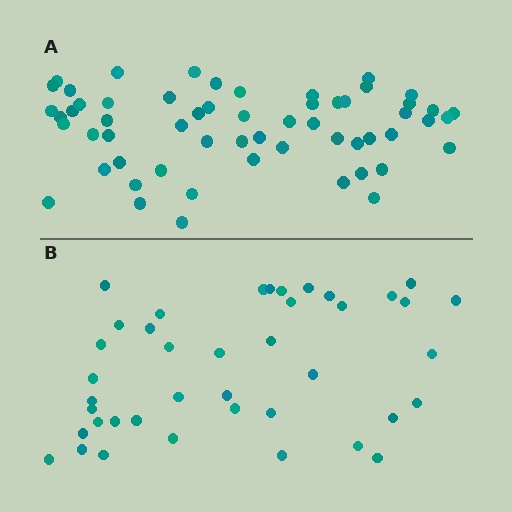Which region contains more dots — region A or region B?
Region A (the top region) has more dots.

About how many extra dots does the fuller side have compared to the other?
Region A has approximately 15 more dots than region B.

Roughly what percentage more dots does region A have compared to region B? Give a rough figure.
About 40% more.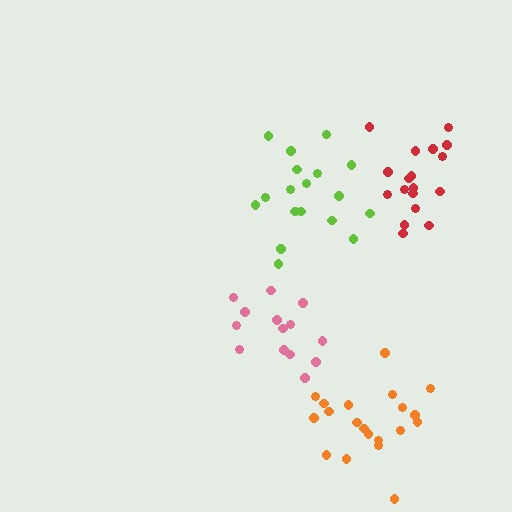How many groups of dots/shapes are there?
There are 4 groups.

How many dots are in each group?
Group 1: 14 dots, Group 2: 18 dots, Group 3: 20 dots, Group 4: 18 dots (70 total).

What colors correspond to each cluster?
The clusters are colored: pink, red, orange, lime.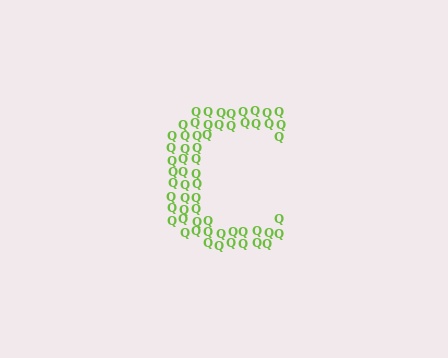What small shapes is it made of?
It is made of small letter Q's.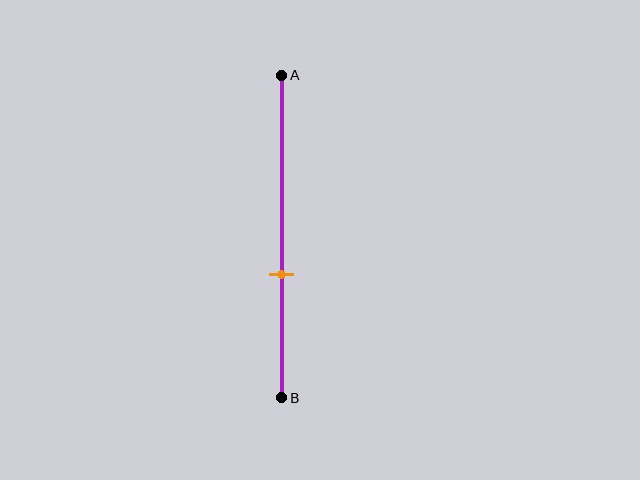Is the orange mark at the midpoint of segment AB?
No, the mark is at about 60% from A, not at the 50% midpoint.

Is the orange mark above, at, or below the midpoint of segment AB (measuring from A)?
The orange mark is below the midpoint of segment AB.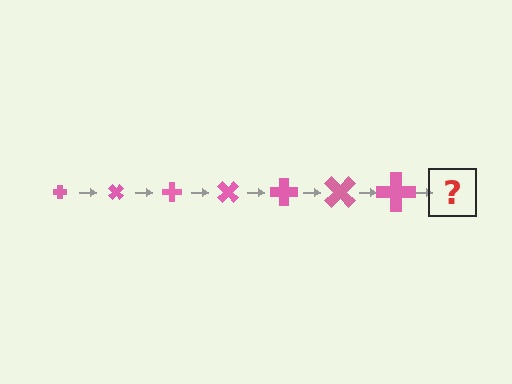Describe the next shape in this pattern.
It should be a cross, larger than the previous one and rotated 315 degrees from the start.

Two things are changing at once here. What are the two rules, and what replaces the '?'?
The two rules are that the cross grows larger each step and it rotates 45 degrees each step. The '?' should be a cross, larger than the previous one and rotated 315 degrees from the start.